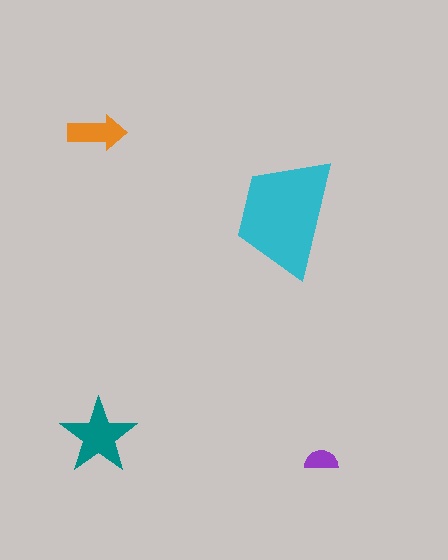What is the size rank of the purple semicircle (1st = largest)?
4th.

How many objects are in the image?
There are 4 objects in the image.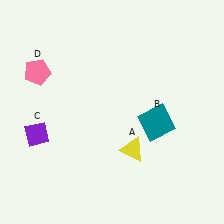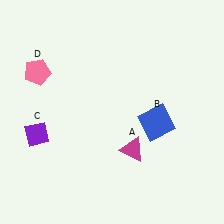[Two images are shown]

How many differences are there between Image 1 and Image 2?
There are 2 differences between the two images.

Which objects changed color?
A changed from yellow to magenta. B changed from teal to blue.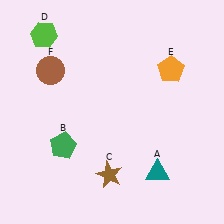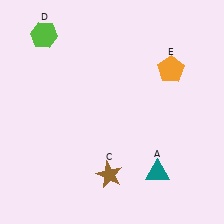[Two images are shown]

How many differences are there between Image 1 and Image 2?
There are 2 differences between the two images.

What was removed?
The green pentagon (B), the brown circle (F) were removed in Image 2.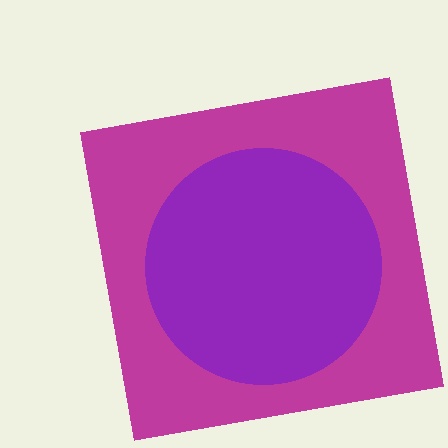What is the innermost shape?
The purple circle.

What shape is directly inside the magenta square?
The purple circle.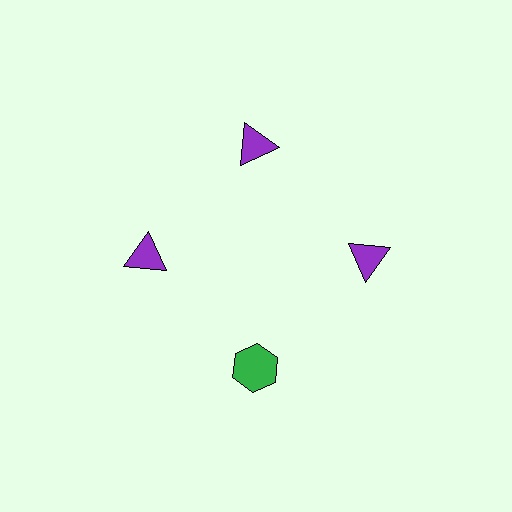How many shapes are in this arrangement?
There are 4 shapes arranged in a ring pattern.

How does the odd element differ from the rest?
It differs in both color (green instead of purple) and shape (hexagon instead of triangle).